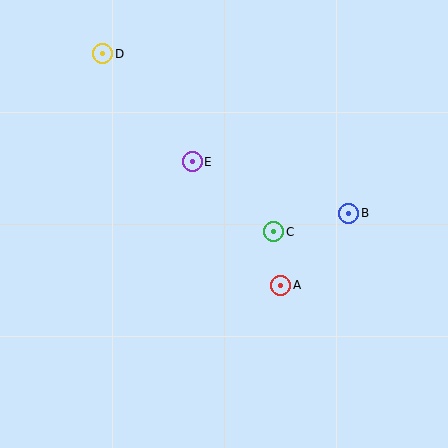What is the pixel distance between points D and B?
The distance between D and B is 293 pixels.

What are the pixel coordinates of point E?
Point E is at (192, 162).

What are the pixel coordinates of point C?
Point C is at (274, 232).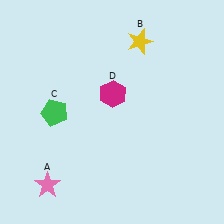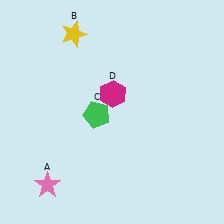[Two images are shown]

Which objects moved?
The objects that moved are: the yellow star (B), the green pentagon (C).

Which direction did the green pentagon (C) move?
The green pentagon (C) moved right.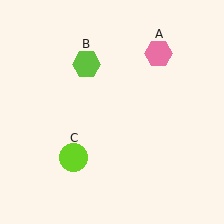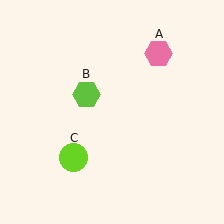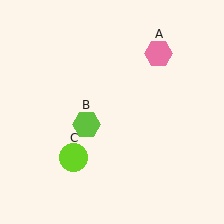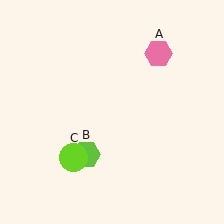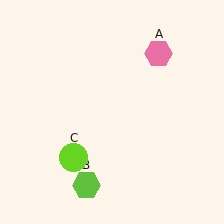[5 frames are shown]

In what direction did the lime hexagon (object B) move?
The lime hexagon (object B) moved down.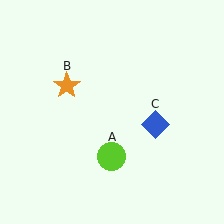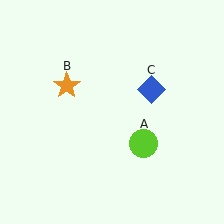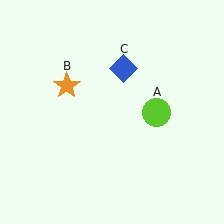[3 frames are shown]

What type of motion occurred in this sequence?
The lime circle (object A), blue diamond (object C) rotated counterclockwise around the center of the scene.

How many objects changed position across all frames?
2 objects changed position: lime circle (object A), blue diamond (object C).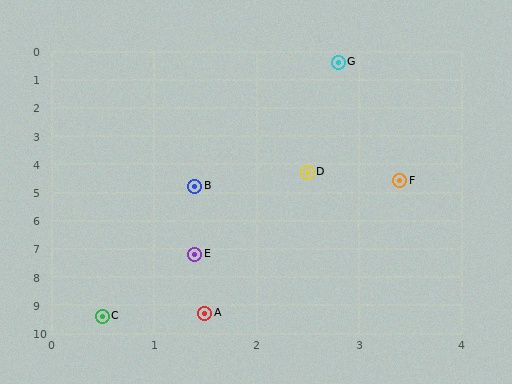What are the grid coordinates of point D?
Point D is at approximately (2.5, 4.3).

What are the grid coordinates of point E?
Point E is at approximately (1.4, 7.2).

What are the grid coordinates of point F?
Point F is at approximately (3.4, 4.6).